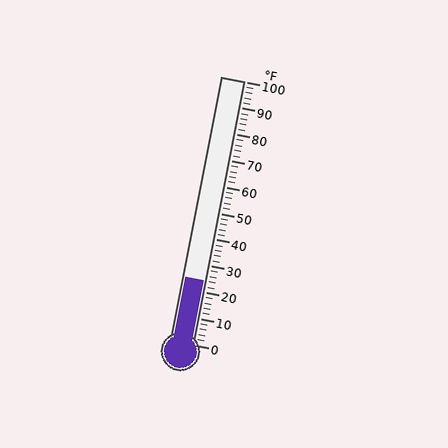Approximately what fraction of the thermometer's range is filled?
The thermometer is filled to approximately 25% of its range.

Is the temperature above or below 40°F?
The temperature is below 40°F.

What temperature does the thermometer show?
The thermometer shows approximately 24°F.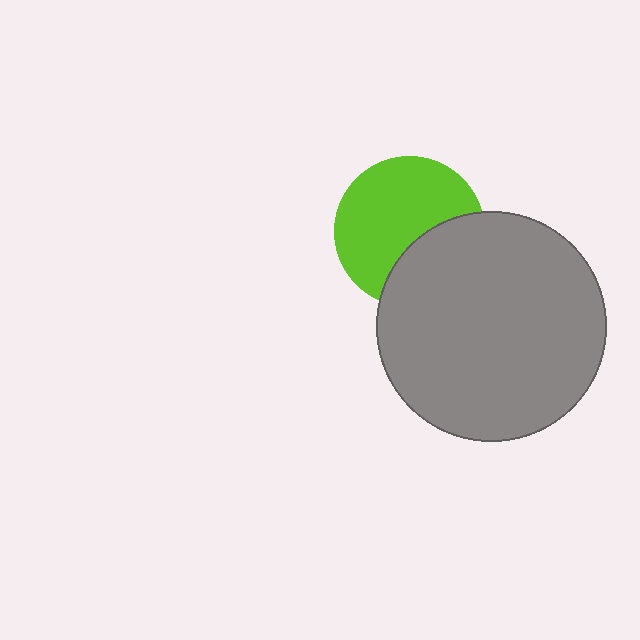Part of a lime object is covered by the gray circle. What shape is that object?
It is a circle.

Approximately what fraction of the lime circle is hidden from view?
Roughly 35% of the lime circle is hidden behind the gray circle.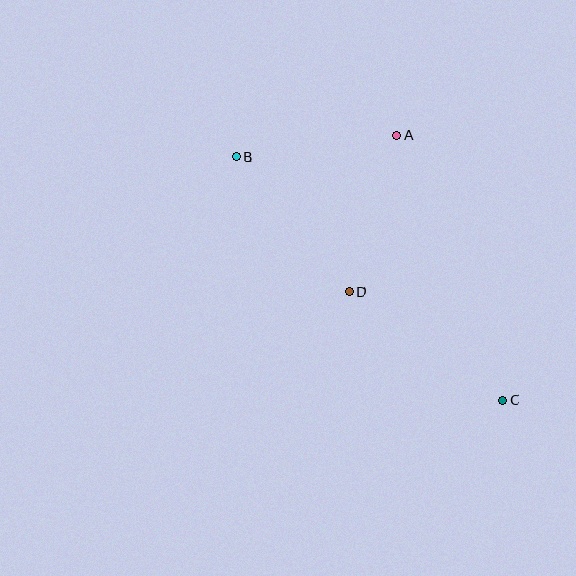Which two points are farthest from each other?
Points B and C are farthest from each other.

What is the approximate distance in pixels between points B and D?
The distance between B and D is approximately 176 pixels.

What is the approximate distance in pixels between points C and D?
The distance between C and D is approximately 188 pixels.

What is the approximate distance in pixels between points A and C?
The distance between A and C is approximately 286 pixels.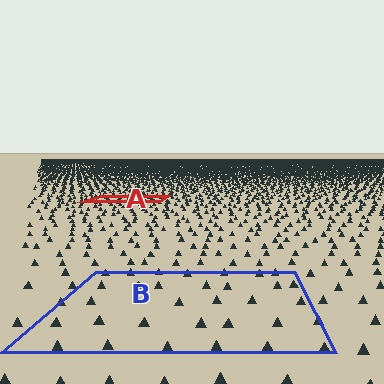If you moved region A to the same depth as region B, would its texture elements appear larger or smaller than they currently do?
They would appear larger. At a closer depth, the same texture elements are projected at a bigger on-screen size.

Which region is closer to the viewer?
Region B is closer. The texture elements there are larger and more spread out.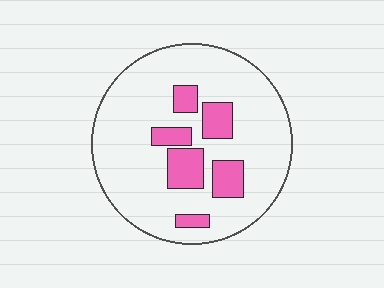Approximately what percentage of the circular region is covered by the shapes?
Approximately 20%.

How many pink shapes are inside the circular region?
6.